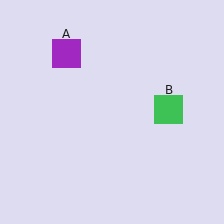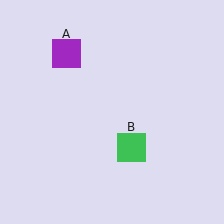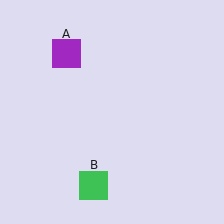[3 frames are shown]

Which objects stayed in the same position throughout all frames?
Purple square (object A) remained stationary.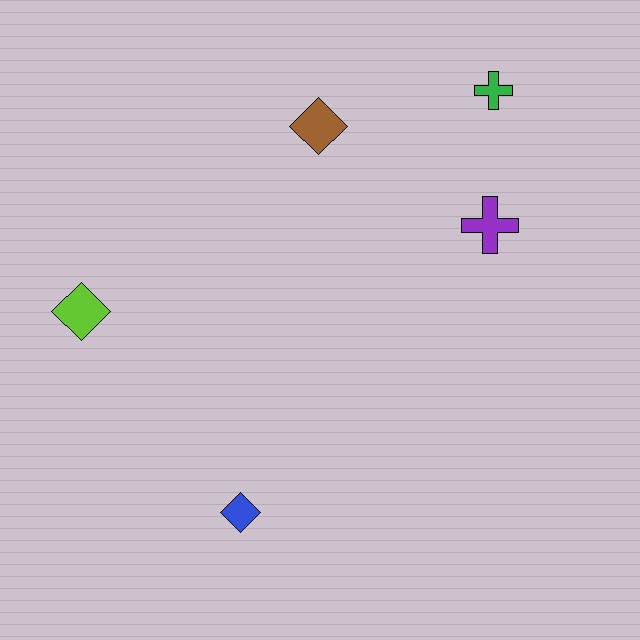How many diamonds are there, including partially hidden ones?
There are 3 diamonds.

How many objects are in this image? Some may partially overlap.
There are 5 objects.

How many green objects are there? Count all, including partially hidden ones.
There is 1 green object.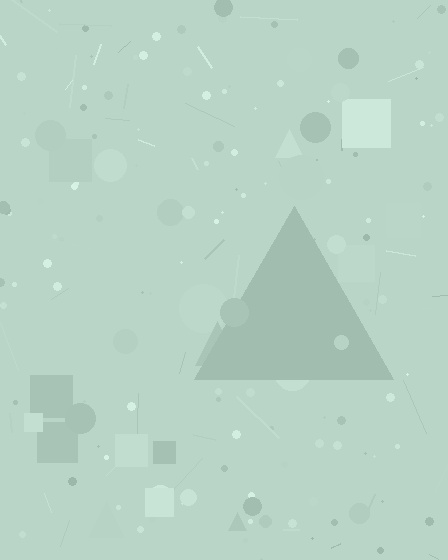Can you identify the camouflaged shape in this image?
The camouflaged shape is a triangle.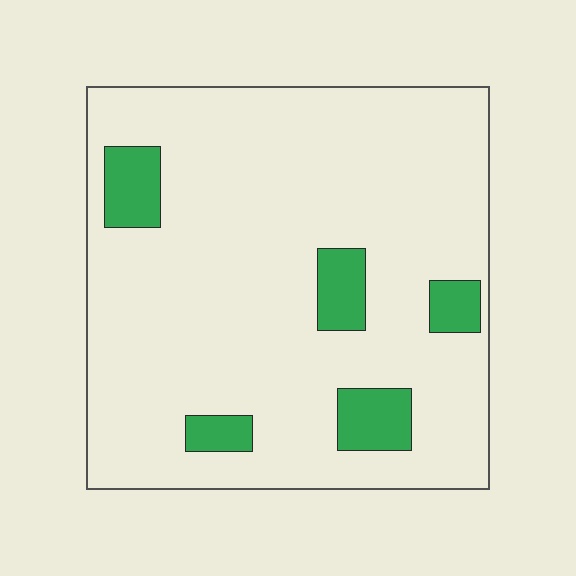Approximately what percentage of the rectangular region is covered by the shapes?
Approximately 10%.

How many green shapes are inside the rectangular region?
5.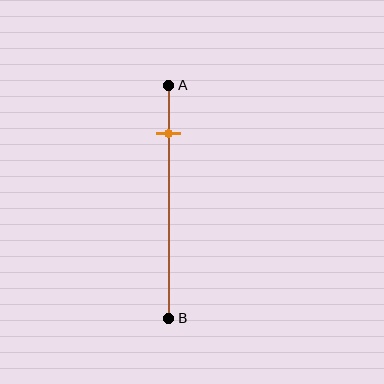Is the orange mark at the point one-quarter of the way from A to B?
No, the mark is at about 20% from A, not at the 25% one-quarter point.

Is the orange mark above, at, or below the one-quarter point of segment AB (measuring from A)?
The orange mark is above the one-quarter point of segment AB.